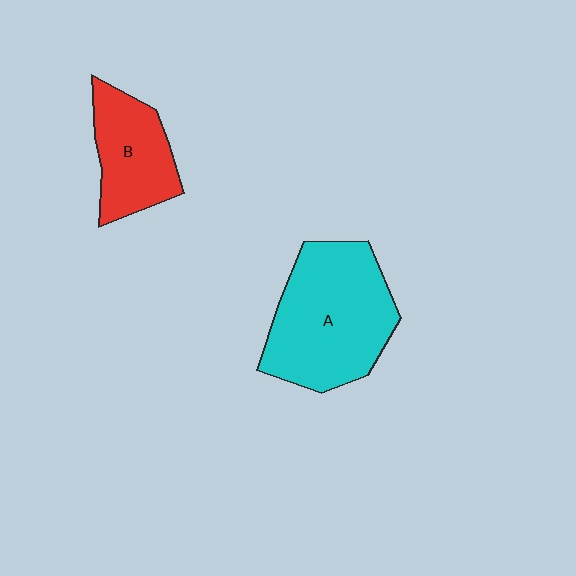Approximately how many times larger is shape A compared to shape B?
Approximately 1.7 times.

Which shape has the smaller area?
Shape B (red).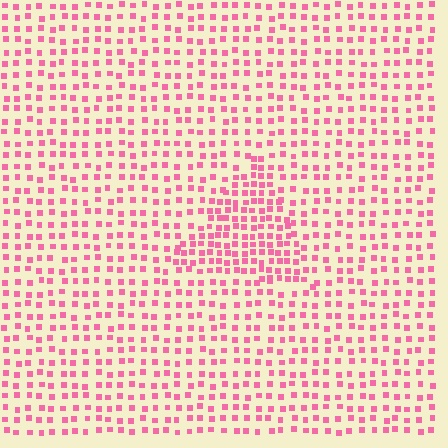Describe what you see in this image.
The image contains small pink elements arranged at two different densities. A triangle-shaped region is visible where the elements are more densely packed than the surrounding area.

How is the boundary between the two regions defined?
The boundary is defined by a change in element density (approximately 1.8x ratio). All elements are the same color, size, and shape.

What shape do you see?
I see a triangle.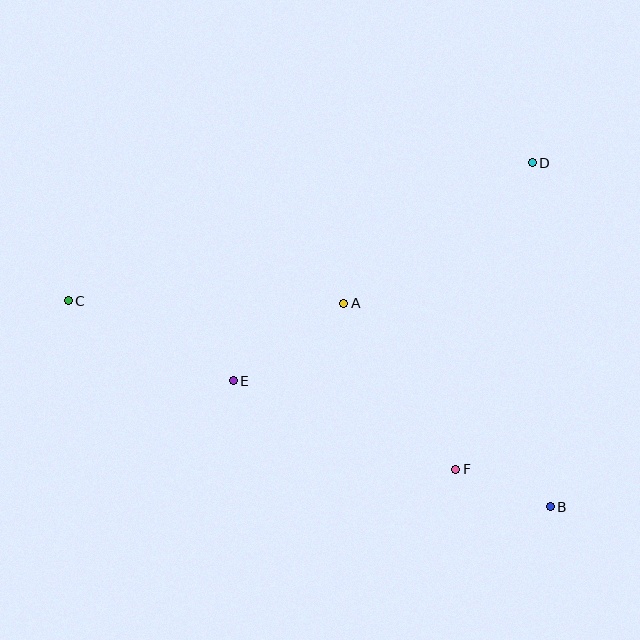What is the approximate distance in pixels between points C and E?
The distance between C and E is approximately 184 pixels.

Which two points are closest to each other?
Points B and F are closest to each other.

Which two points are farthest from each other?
Points B and C are farthest from each other.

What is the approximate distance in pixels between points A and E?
The distance between A and E is approximately 135 pixels.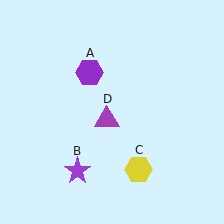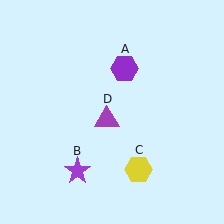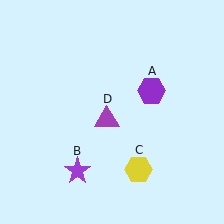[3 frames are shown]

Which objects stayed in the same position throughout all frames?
Purple star (object B) and yellow hexagon (object C) and purple triangle (object D) remained stationary.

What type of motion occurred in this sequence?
The purple hexagon (object A) rotated clockwise around the center of the scene.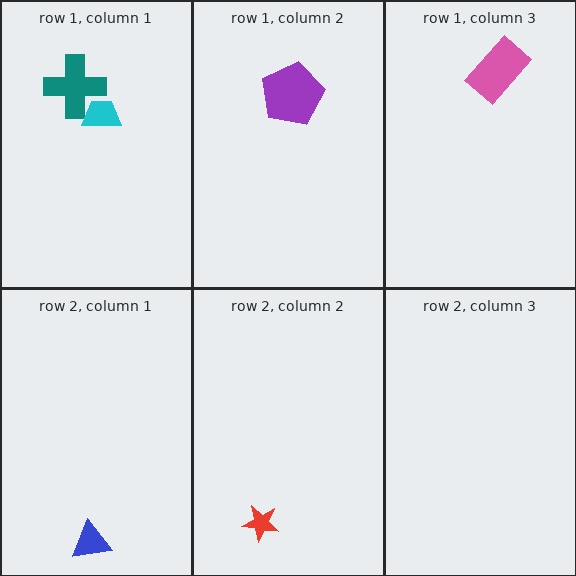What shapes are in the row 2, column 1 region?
The blue triangle.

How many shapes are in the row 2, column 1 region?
1.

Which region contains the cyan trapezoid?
The row 1, column 1 region.